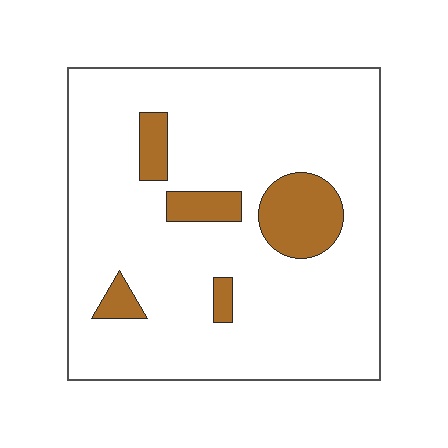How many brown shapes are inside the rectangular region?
5.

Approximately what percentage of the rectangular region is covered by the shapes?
Approximately 15%.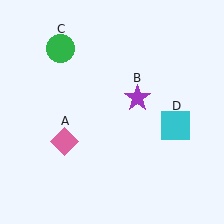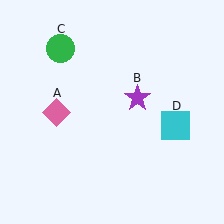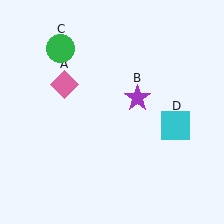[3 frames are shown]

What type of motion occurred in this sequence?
The pink diamond (object A) rotated clockwise around the center of the scene.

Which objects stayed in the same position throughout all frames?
Purple star (object B) and green circle (object C) and cyan square (object D) remained stationary.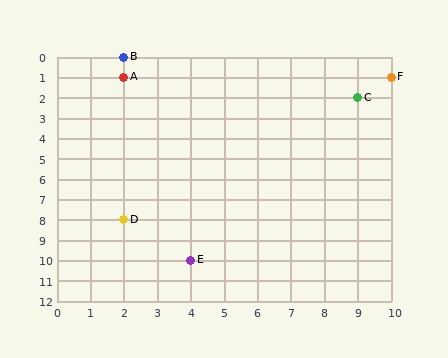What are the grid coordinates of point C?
Point C is at grid coordinates (9, 2).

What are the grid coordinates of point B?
Point B is at grid coordinates (2, 0).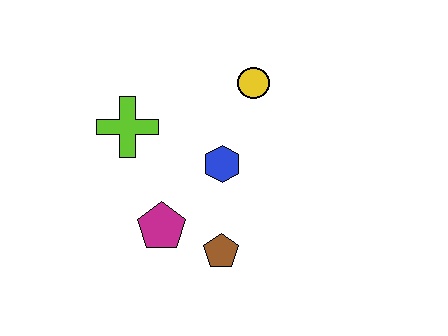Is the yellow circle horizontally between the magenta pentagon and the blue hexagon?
No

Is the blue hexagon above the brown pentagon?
Yes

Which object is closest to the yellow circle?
The blue hexagon is closest to the yellow circle.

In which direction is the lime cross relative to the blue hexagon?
The lime cross is to the left of the blue hexagon.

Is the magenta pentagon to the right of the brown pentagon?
No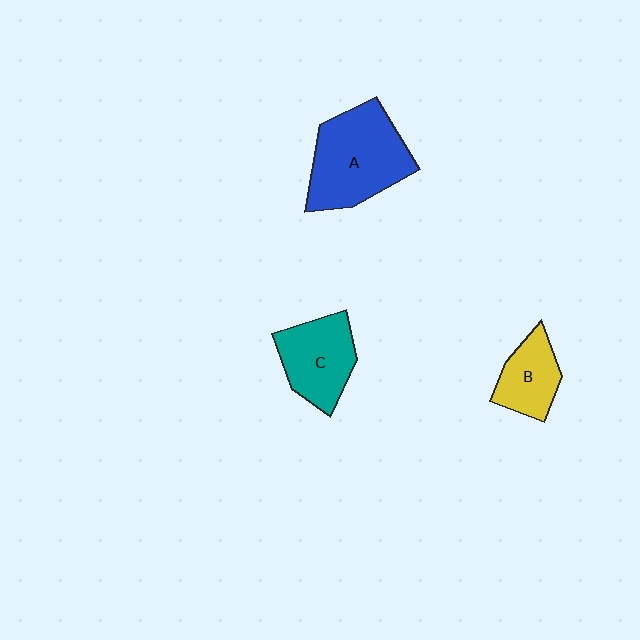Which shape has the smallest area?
Shape B (yellow).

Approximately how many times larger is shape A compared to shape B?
Approximately 2.0 times.